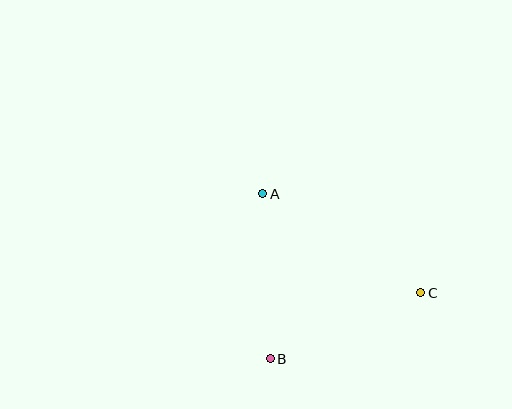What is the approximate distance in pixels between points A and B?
The distance between A and B is approximately 165 pixels.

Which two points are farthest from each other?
Points A and C are farthest from each other.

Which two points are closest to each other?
Points B and C are closest to each other.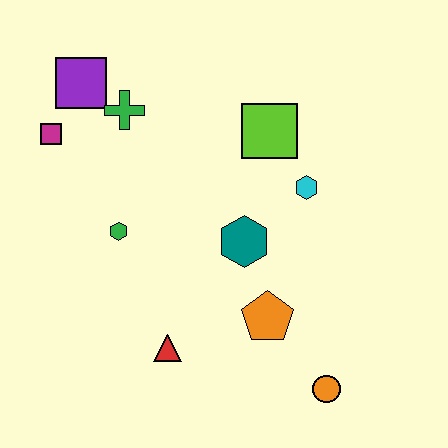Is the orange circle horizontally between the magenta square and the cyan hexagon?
No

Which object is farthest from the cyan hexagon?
The magenta square is farthest from the cyan hexagon.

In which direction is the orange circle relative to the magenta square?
The orange circle is to the right of the magenta square.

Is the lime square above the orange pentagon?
Yes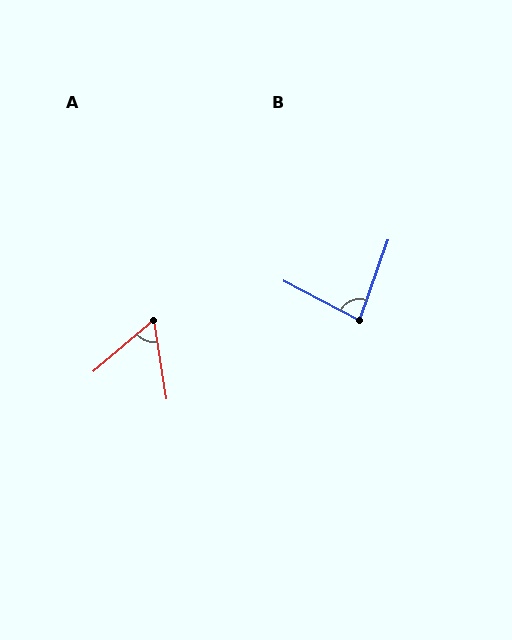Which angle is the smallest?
A, at approximately 59 degrees.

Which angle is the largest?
B, at approximately 82 degrees.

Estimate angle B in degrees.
Approximately 82 degrees.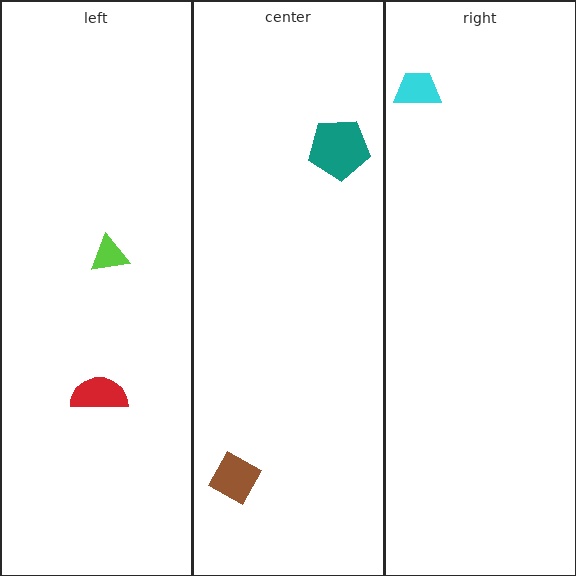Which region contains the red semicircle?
The left region.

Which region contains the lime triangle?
The left region.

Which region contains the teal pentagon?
The center region.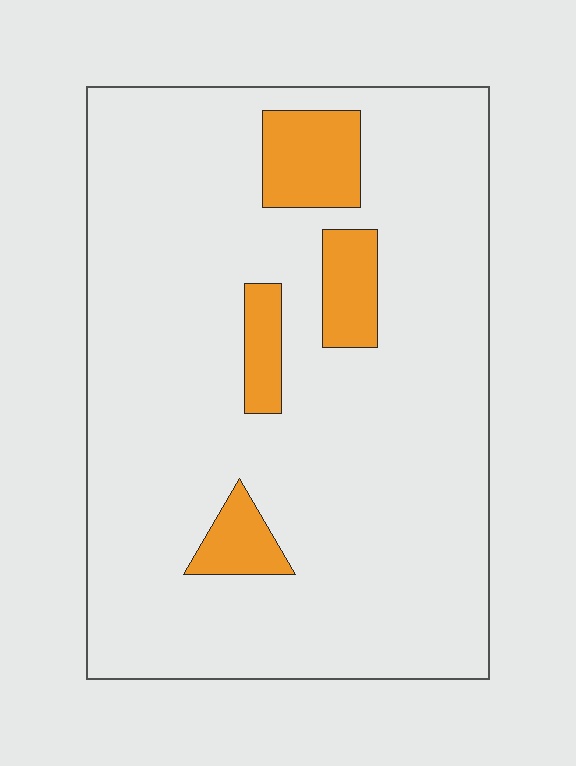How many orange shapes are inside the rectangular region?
4.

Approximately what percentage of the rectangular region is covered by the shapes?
Approximately 10%.